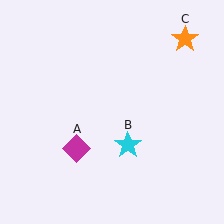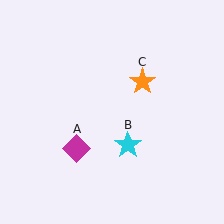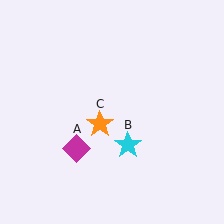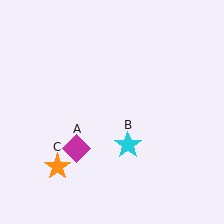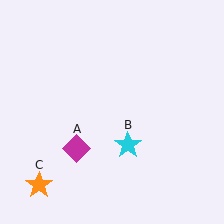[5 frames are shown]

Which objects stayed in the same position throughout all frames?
Magenta diamond (object A) and cyan star (object B) remained stationary.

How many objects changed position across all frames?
1 object changed position: orange star (object C).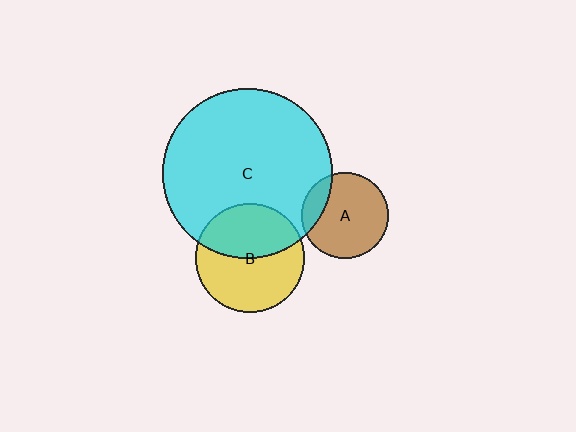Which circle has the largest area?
Circle C (cyan).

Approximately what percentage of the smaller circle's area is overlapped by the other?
Approximately 15%.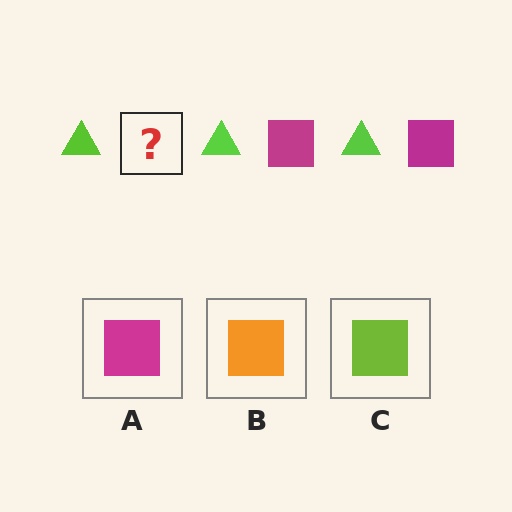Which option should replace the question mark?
Option A.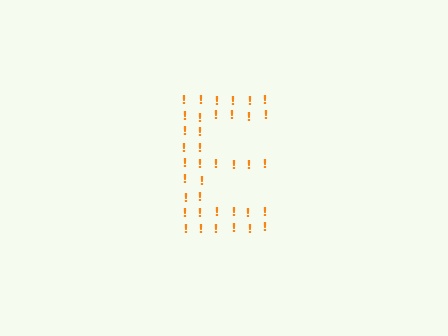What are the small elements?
The small elements are exclamation marks.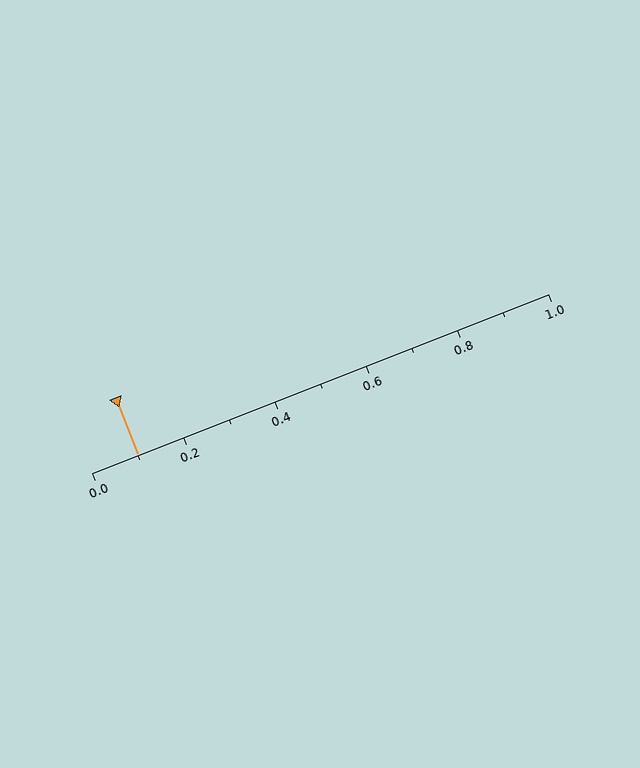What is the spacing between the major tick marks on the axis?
The major ticks are spaced 0.2 apart.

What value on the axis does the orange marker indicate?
The marker indicates approximately 0.1.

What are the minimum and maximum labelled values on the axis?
The axis runs from 0.0 to 1.0.